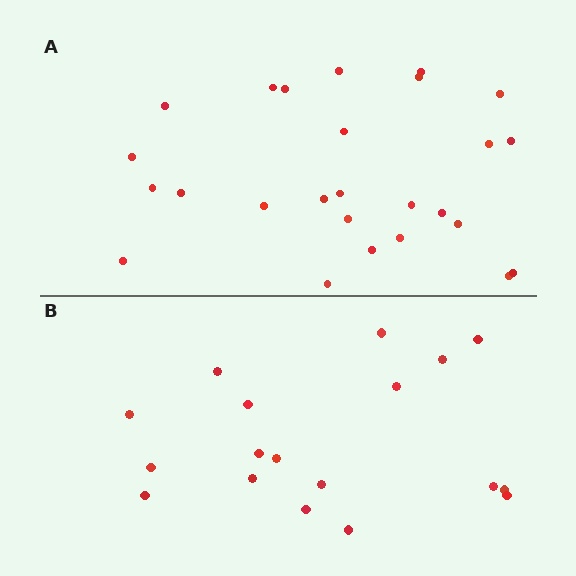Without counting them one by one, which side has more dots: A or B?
Region A (the top region) has more dots.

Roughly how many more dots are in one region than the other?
Region A has roughly 8 or so more dots than region B.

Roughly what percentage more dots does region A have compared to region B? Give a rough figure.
About 45% more.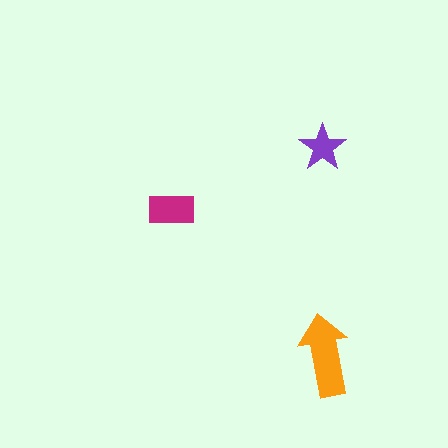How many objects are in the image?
There are 3 objects in the image.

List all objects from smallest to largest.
The purple star, the magenta rectangle, the orange arrow.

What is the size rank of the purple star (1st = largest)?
3rd.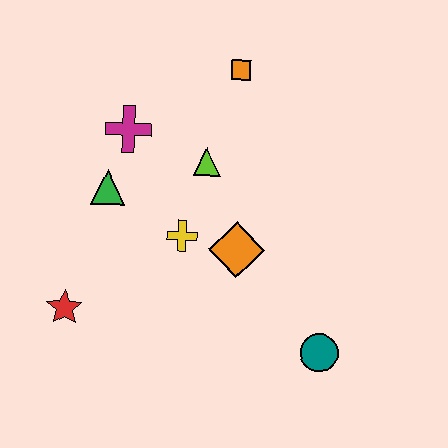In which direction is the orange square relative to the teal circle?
The orange square is above the teal circle.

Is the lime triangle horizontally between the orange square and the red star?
Yes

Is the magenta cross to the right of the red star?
Yes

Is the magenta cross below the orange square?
Yes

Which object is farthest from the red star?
The orange square is farthest from the red star.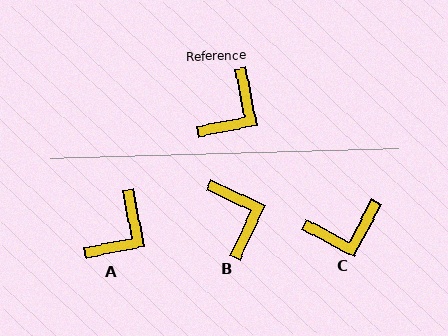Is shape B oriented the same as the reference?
No, it is off by about 53 degrees.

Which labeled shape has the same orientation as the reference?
A.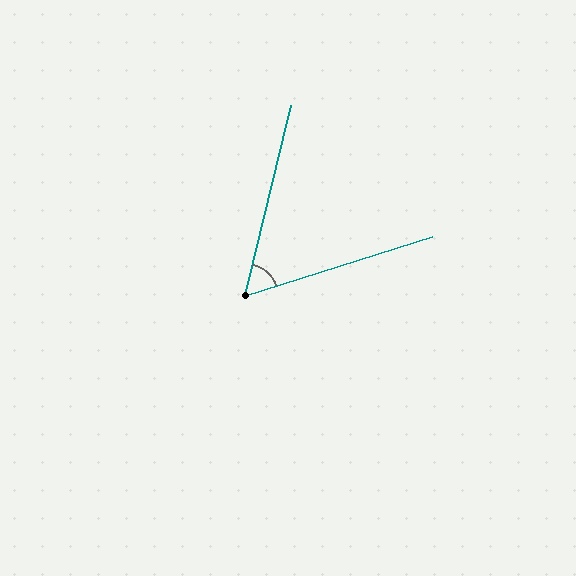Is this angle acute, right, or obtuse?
It is acute.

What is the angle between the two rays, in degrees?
Approximately 59 degrees.